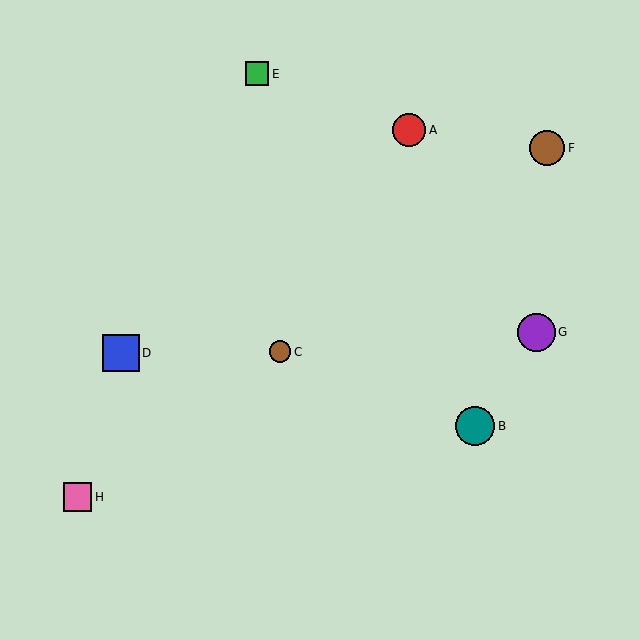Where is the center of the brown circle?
The center of the brown circle is at (547, 148).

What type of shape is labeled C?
Shape C is a brown circle.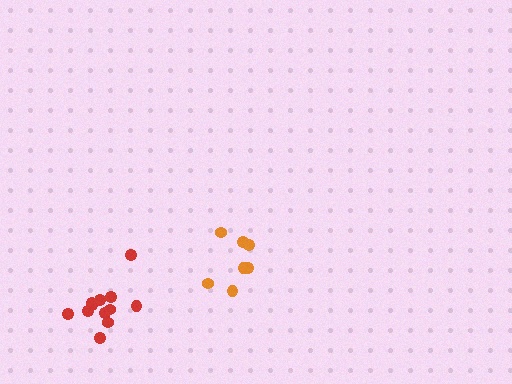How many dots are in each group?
Group 1: 7 dots, Group 2: 12 dots (19 total).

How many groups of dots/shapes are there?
There are 2 groups.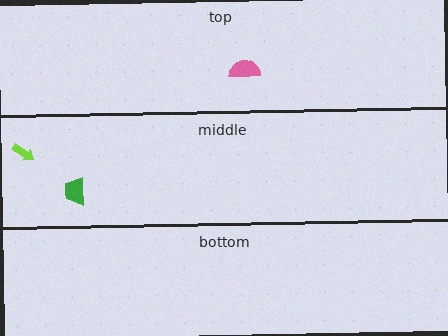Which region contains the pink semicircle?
The top region.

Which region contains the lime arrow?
The middle region.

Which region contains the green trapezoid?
The middle region.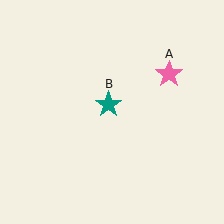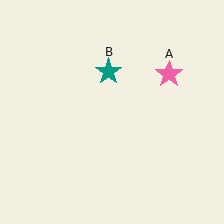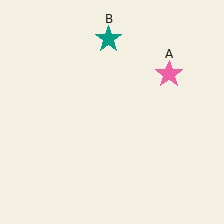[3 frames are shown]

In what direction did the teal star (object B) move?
The teal star (object B) moved up.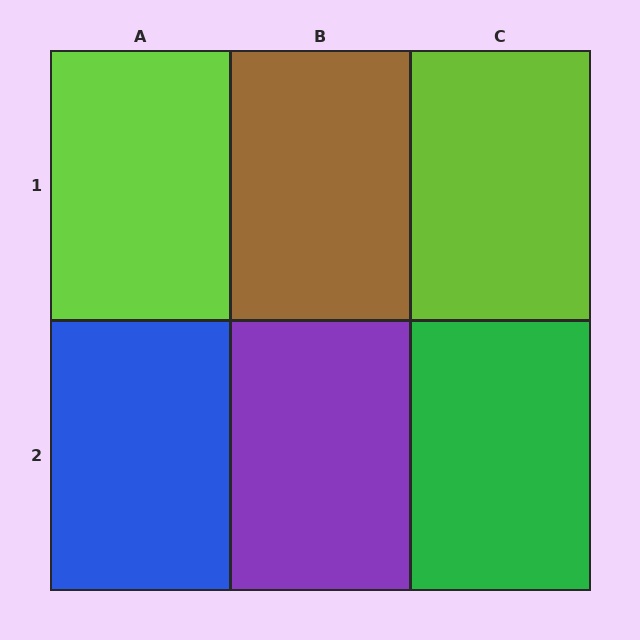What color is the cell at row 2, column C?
Green.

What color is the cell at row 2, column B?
Purple.